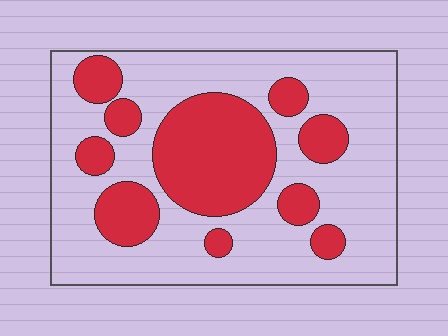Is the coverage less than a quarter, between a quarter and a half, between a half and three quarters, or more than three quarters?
Between a quarter and a half.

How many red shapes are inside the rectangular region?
10.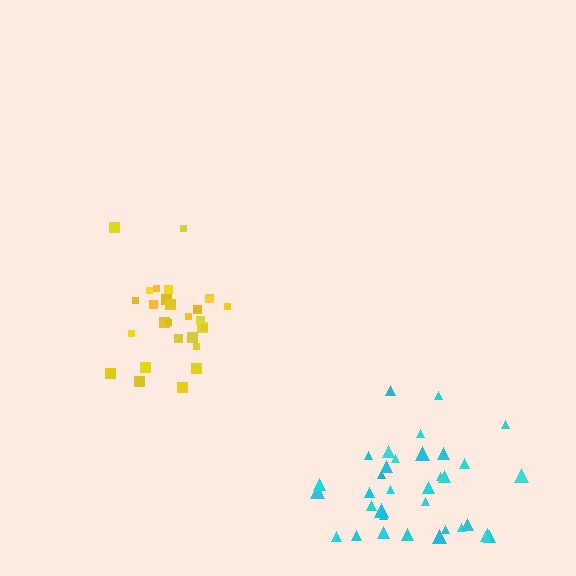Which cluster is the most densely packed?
Yellow.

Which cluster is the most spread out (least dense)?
Cyan.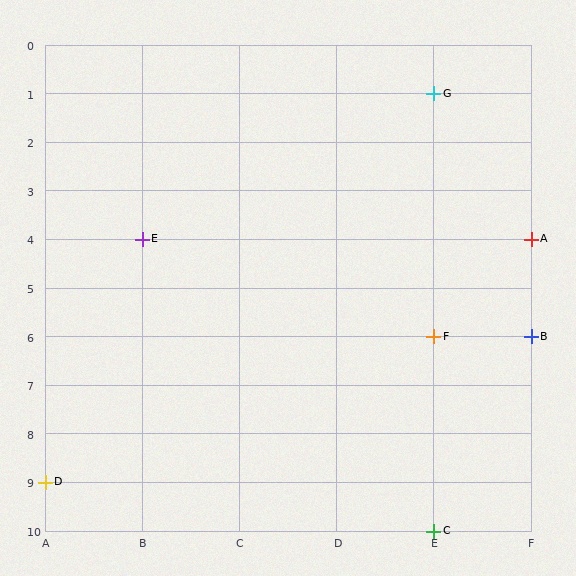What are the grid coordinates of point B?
Point B is at grid coordinates (F, 6).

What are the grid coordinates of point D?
Point D is at grid coordinates (A, 9).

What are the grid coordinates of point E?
Point E is at grid coordinates (B, 4).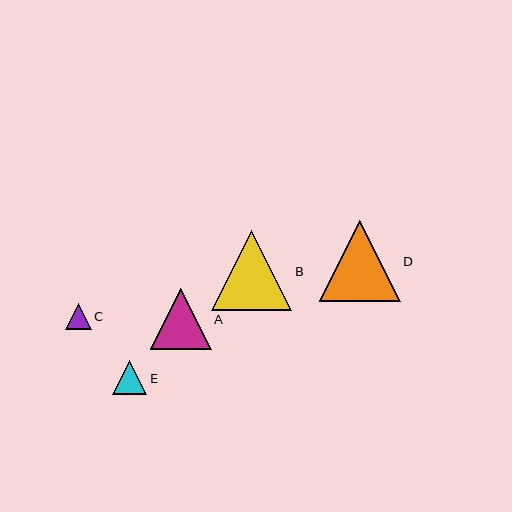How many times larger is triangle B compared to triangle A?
Triangle B is approximately 1.3 times the size of triangle A.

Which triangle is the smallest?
Triangle C is the smallest with a size of approximately 26 pixels.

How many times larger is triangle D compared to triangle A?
Triangle D is approximately 1.3 times the size of triangle A.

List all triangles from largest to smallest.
From largest to smallest: D, B, A, E, C.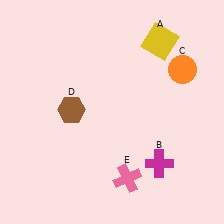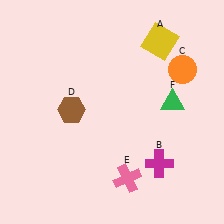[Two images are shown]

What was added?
A green triangle (F) was added in Image 2.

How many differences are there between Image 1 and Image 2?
There is 1 difference between the two images.